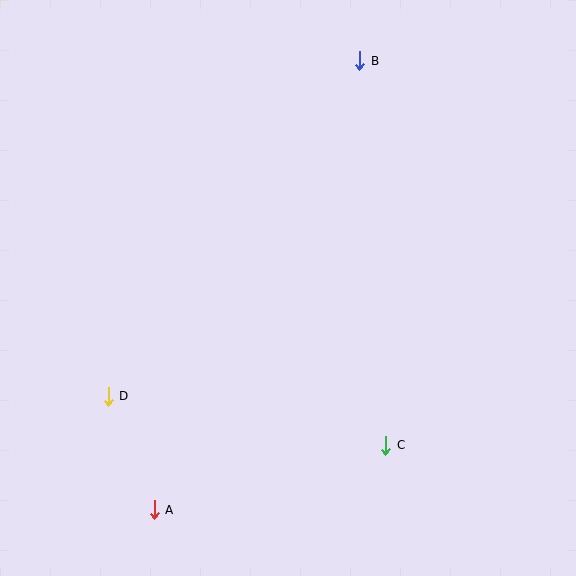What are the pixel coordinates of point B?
Point B is at (360, 61).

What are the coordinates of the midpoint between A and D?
The midpoint between A and D is at (131, 453).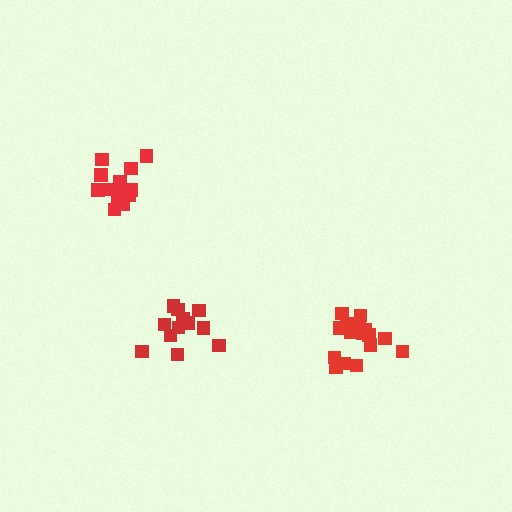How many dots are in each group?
Group 1: 17 dots, Group 2: 14 dots, Group 3: 12 dots (43 total).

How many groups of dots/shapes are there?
There are 3 groups.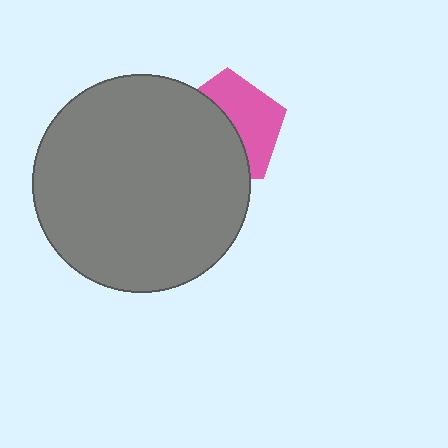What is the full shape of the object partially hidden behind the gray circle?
The partially hidden object is a pink pentagon.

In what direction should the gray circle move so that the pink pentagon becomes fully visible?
The gray circle should move left. That is the shortest direction to clear the overlap and leave the pink pentagon fully visible.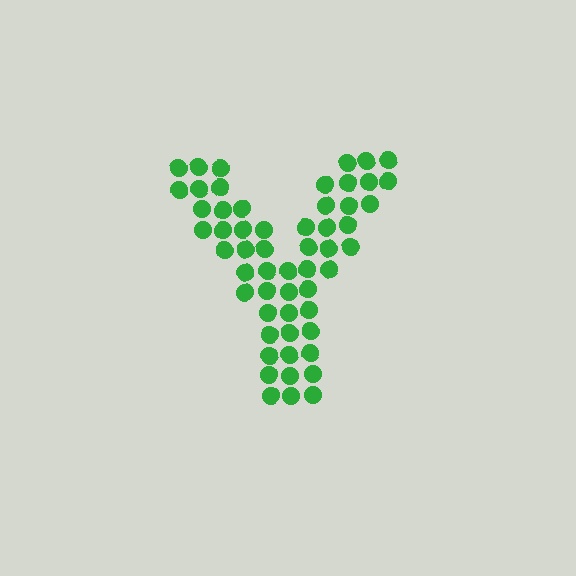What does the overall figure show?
The overall figure shows the letter Y.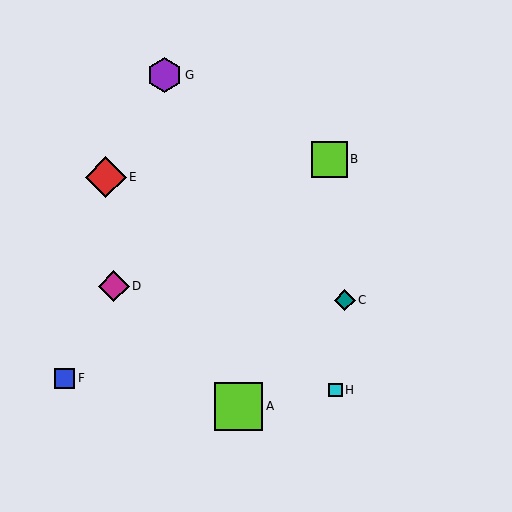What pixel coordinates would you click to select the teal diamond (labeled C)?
Click at (345, 300) to select the teal diamond C.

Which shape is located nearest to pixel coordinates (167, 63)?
The purple hexagon (labeled G) at (164, 75) is nearest to that location.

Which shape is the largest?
The lime square (labeled A) is the largest.